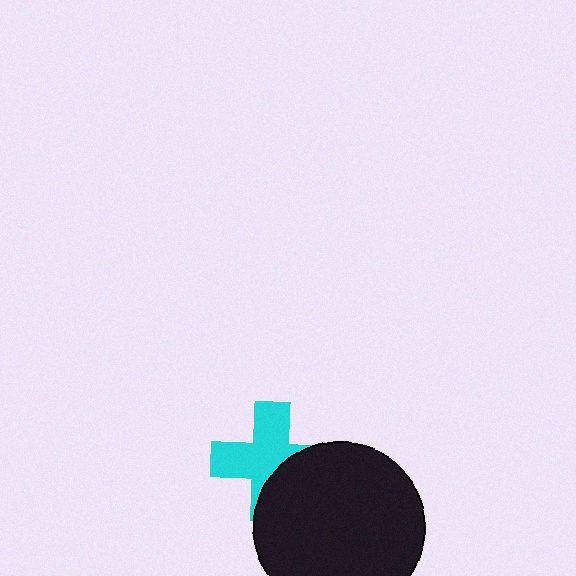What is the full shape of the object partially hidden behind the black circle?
The partially hidden object is a cyan cross.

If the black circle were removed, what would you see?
You would see the complete cyan cross.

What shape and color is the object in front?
The object in front is a black circle.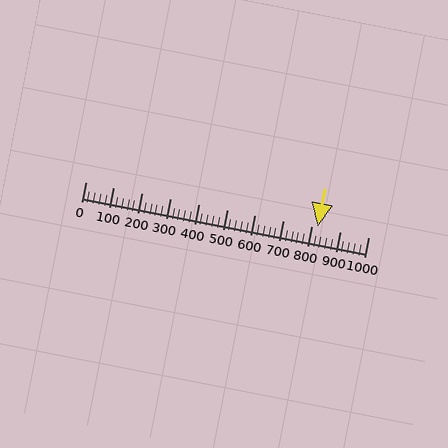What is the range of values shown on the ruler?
The ruler shows values from 0 to 1000.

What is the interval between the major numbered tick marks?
The major tick marks are spaced 100 units apart.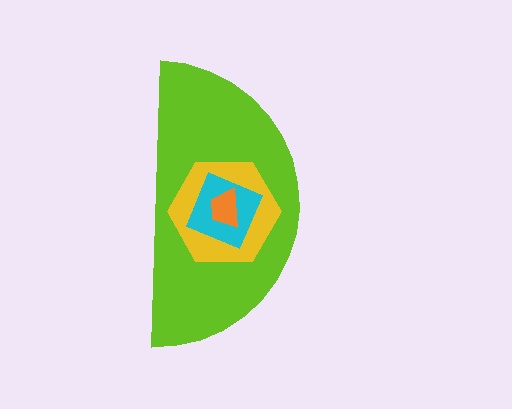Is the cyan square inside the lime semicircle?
Yes.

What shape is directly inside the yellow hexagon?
The cyan square.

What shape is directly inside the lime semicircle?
The yellow hexagon.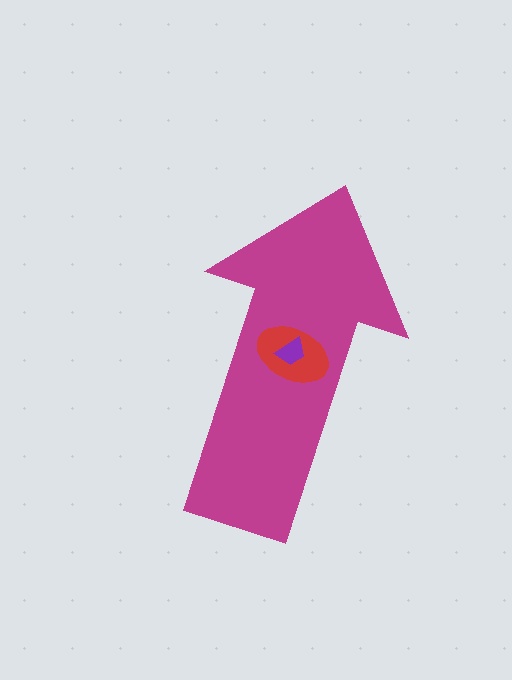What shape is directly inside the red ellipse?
The purple trapezoid.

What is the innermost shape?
The purple trapezoid.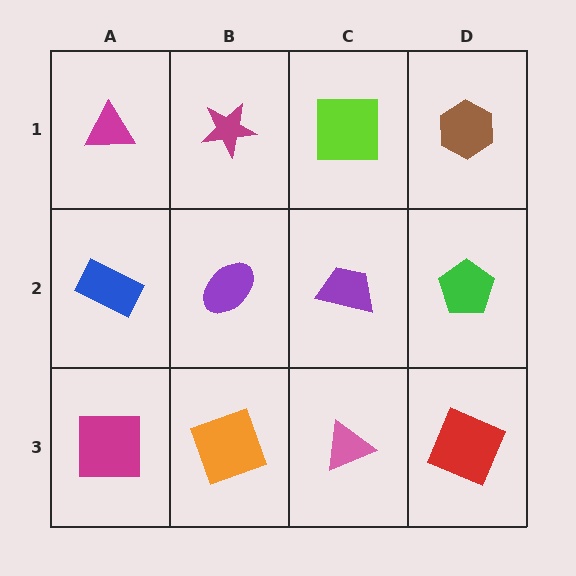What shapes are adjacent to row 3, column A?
A blue rectangle (row 2, column A), an orange square (row 3, column B).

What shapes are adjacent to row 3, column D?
A green pentagon (row 2, column D), a pink triangle (row 3, column C).